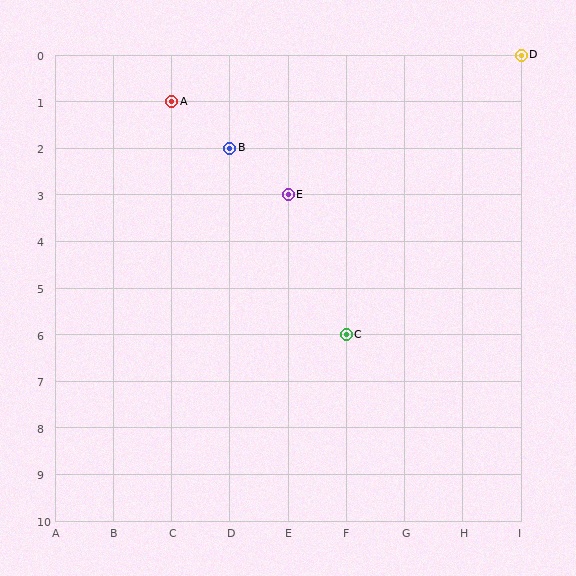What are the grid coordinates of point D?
Point D is at grid coordinates (I, 0).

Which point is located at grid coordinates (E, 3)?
Point E is at (E, 3).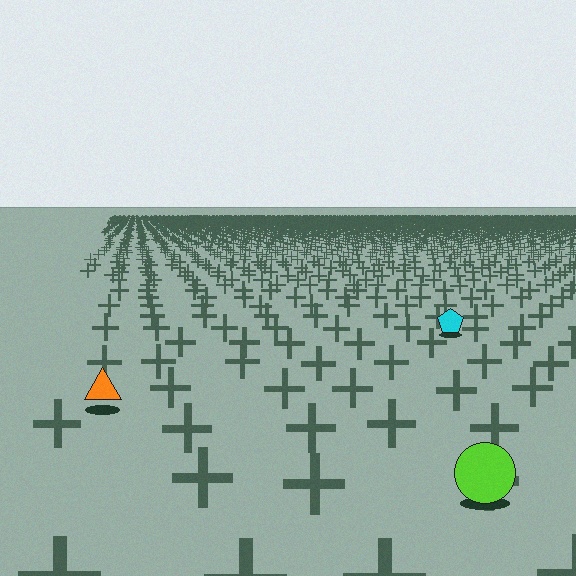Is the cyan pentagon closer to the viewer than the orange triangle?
No. The orange triangle is closer — you can tell from the texture gradient: the ground texture is coarser near it.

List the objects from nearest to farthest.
From nearest to farthest: the lime circle, the orange triangle, the cyan pentagon.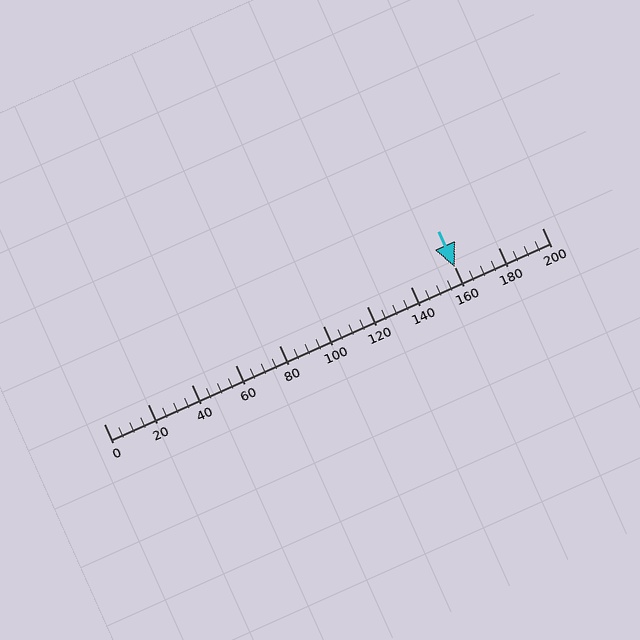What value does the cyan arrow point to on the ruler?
The cyan arrow points to approximately 160.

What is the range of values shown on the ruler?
The ruler shows values from 0 to 200.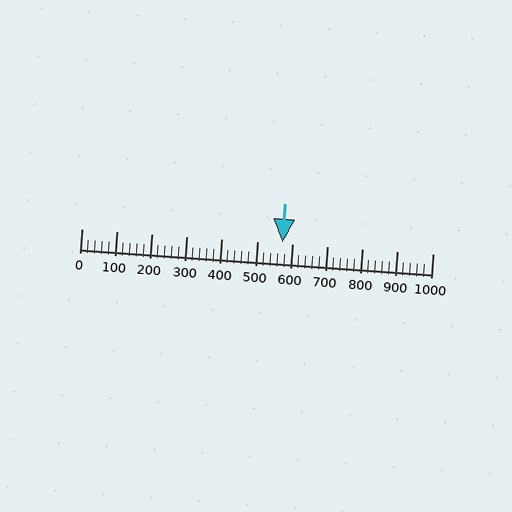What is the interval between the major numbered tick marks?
The major tick marks are spaced 100 units apart.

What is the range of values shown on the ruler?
The ruler shows values from 0 to 1000.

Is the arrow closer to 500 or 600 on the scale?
The arrow is closer to 600.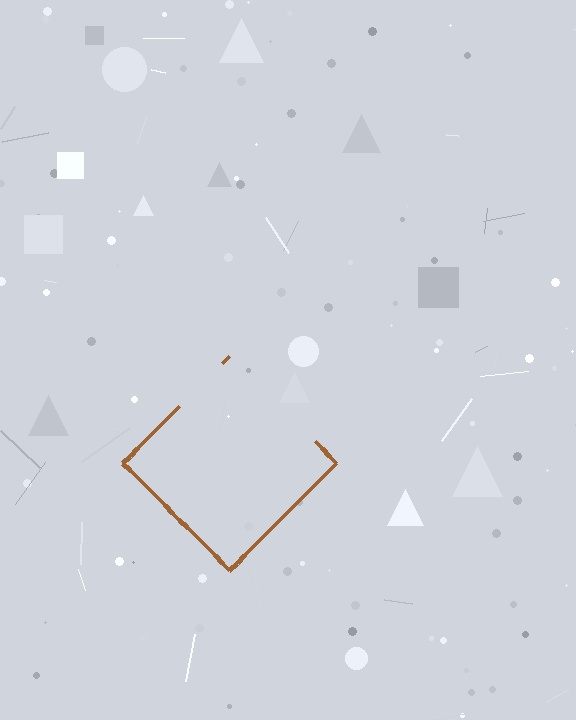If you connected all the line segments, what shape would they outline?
They would outline a diamond.